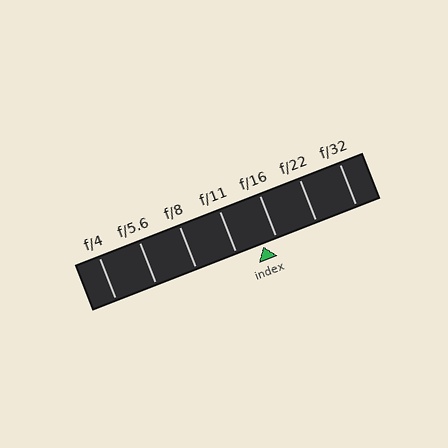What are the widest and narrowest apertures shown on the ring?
The widest aperture shown is f/4 and the narrowest is f/32.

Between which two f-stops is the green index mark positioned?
The index mark is between f/11 and f/16.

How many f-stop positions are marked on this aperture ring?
There are 7 f-stop positions marked.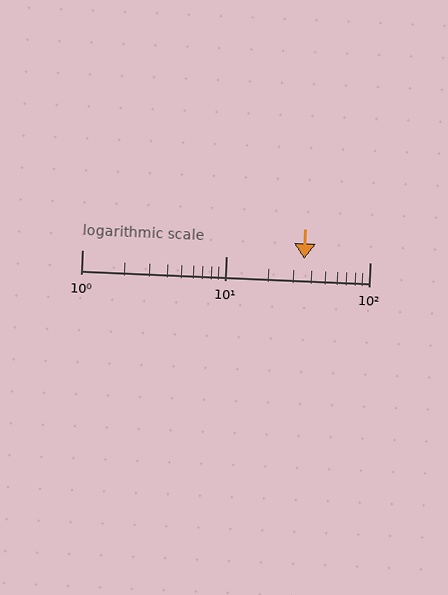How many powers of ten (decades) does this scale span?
The scale spans 2 decades, from 1 to 100.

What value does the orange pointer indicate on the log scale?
The pointer indicates approximately 35.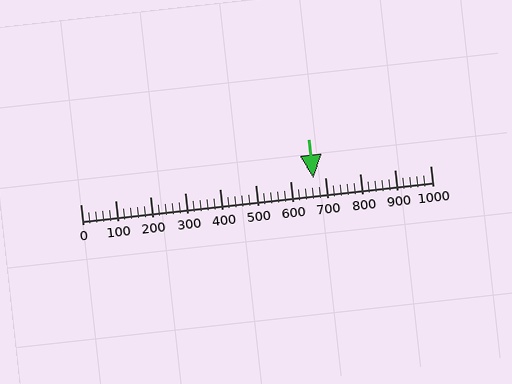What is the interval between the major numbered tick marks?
The major tick marks are spaced 100 units apart.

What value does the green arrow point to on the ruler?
The green arrow points to approximately 667.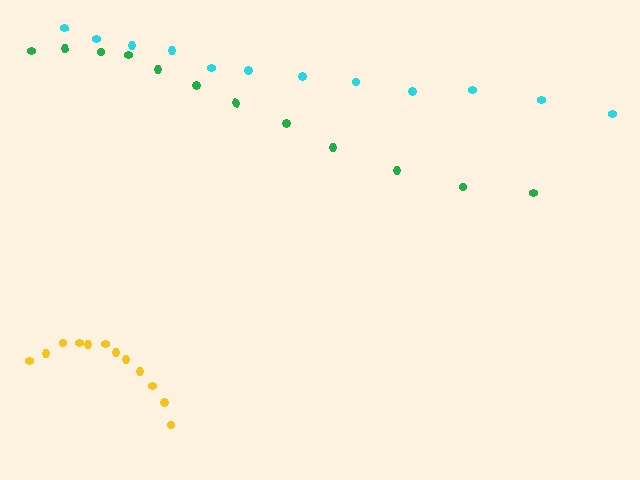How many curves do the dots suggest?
There are 3 distinct paths.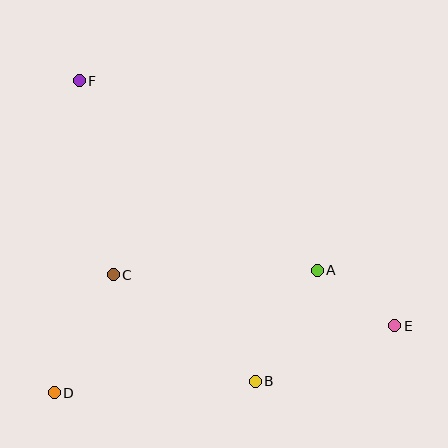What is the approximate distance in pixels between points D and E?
The distance between D and E is approximately 347 pixels.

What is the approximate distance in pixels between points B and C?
The distance between B and C is approximately 177 pixels.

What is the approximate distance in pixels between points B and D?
The distance between B and D is approximately 201 pixels.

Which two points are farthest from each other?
Points E and F are farthest from each other.